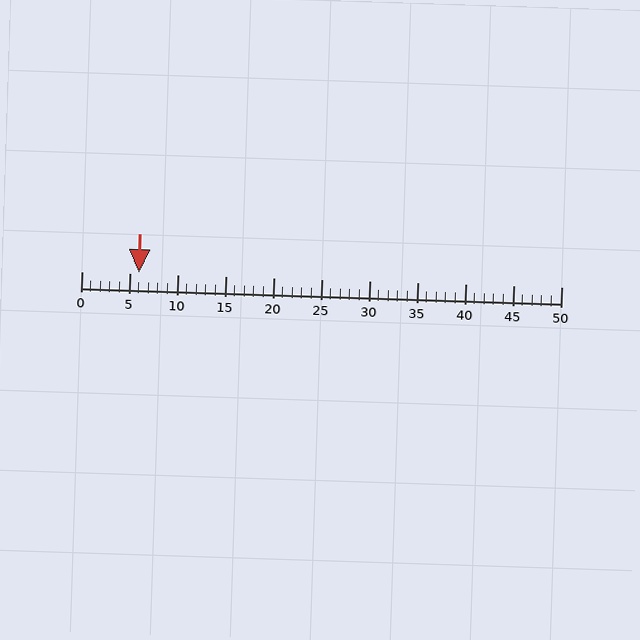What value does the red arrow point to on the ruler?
The red arrow points to approximately 6.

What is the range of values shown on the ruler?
The ruler shows values from 0 to 50.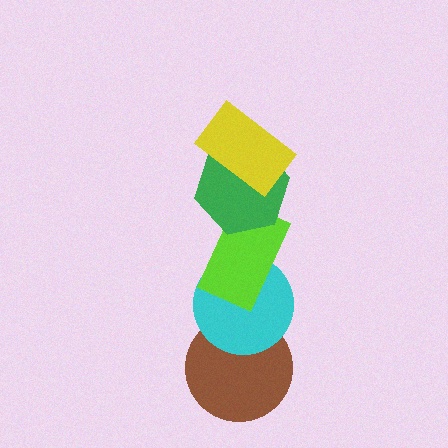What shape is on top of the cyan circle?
The lime rectangle is on top of the cyan circle.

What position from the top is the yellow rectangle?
The yellow rectangle is 1st from the top.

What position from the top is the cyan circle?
The cyan circle is 4th from the top.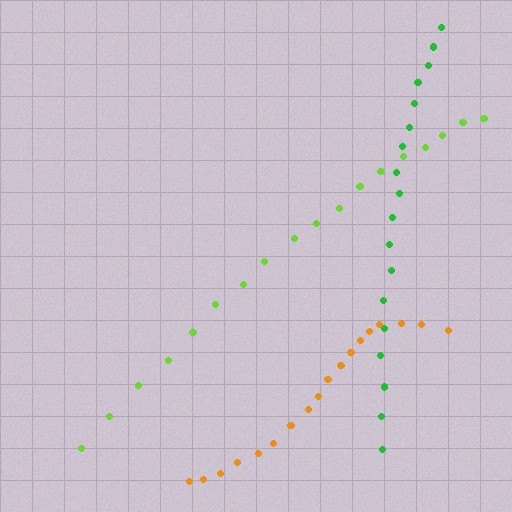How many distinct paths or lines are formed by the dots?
There are 3 distinct paths.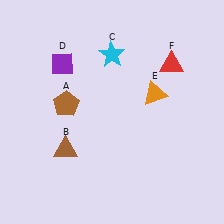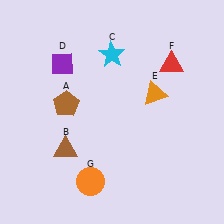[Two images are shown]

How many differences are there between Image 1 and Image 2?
There is 1 difference between the two images.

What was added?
An orange circle (G) was added in Image 2.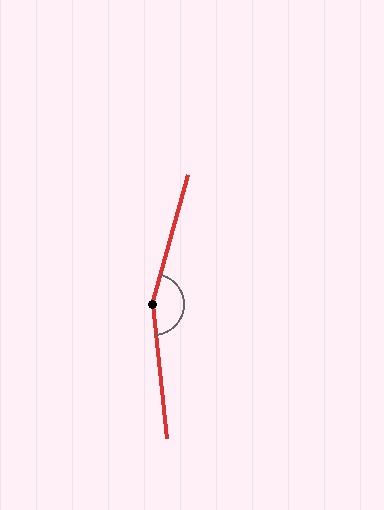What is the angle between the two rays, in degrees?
Approximately 159 degrees.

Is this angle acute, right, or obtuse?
It is obtuse.